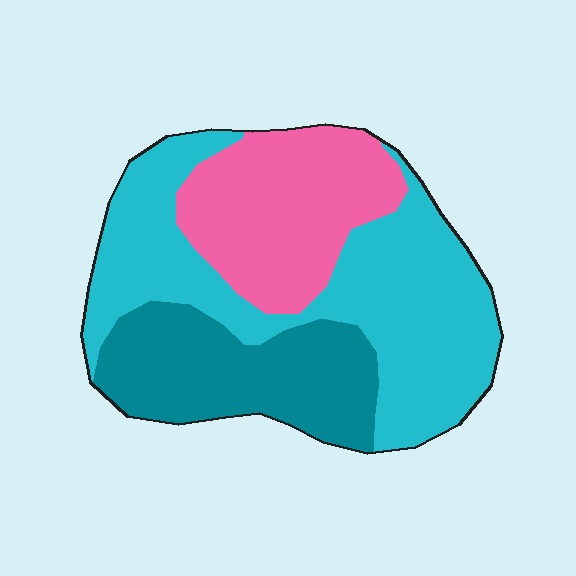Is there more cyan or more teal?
Cyan.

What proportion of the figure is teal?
Teal takes up between a quarter and a half of the figure.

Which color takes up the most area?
Cyan, at roughly 45%.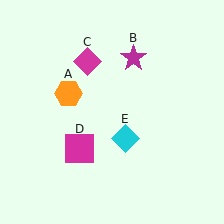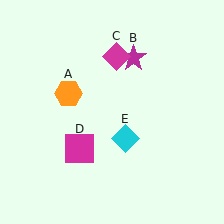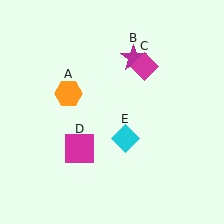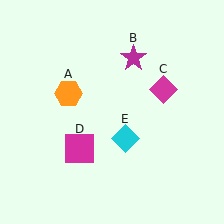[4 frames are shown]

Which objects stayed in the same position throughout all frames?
Orange hexagon (object A) and magenta star (object B) and magenta square (object D) and cyan diamond (object E) remained stationary.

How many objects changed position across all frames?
1 object changed position: magenta diamond (object C).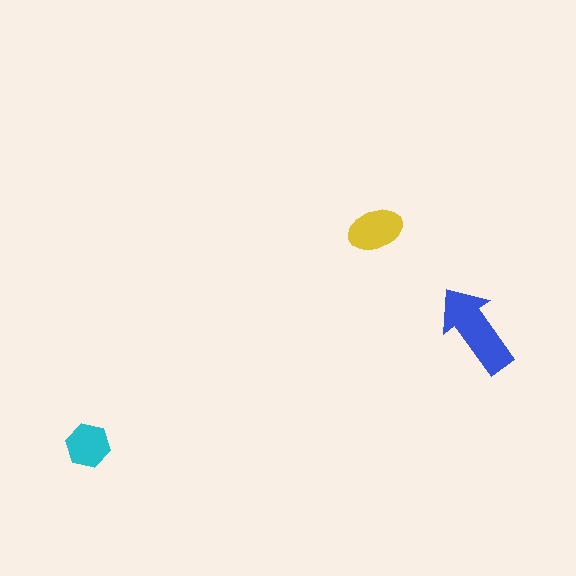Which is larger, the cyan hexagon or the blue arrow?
The blue arrow.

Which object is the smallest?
The cyan hexagon.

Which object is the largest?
The blue arrow.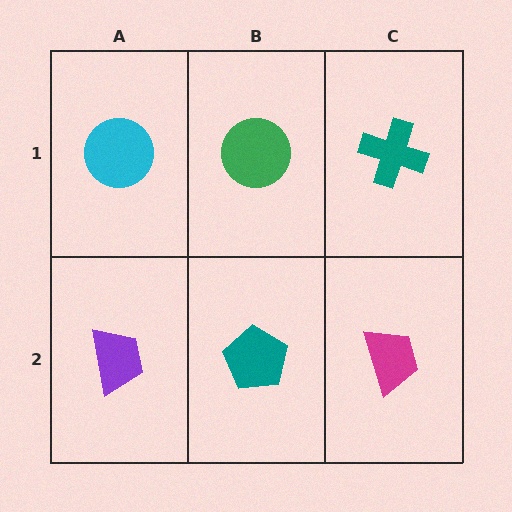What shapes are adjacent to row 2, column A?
A cyan circle (row 1, column A), a teal pentagon (row 2, column B).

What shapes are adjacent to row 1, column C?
A magenta trapezoid (row 2, column C), a green circle (row 1, column B).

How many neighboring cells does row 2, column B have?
3.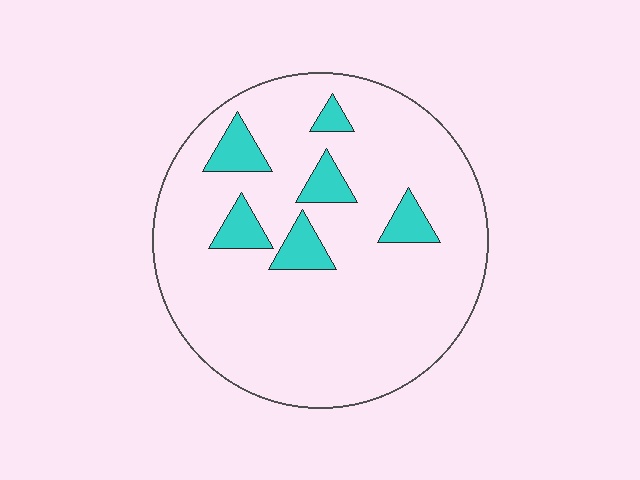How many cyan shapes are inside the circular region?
6.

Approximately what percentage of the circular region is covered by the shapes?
Approximately 10%.